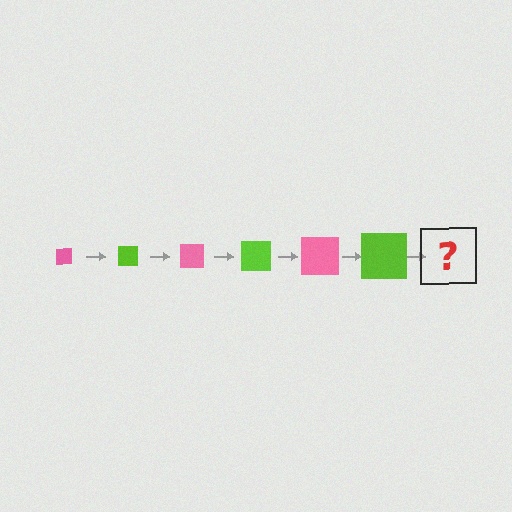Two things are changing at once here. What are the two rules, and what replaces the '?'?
The two rules are that the square grows larger each step and the color cycles through pink and lime. The '?' should be a pink square, larger than the previous one.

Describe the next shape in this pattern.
It should be a pink square, larger than the previous one.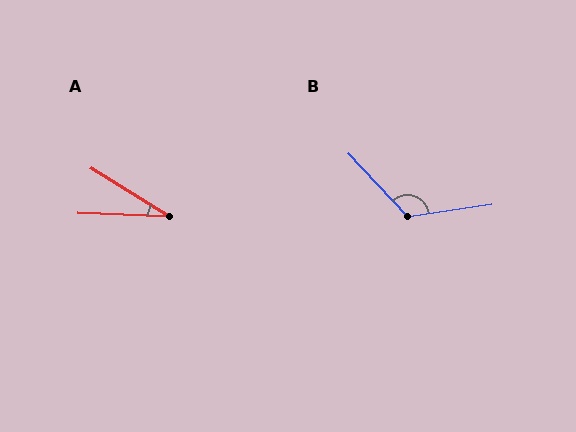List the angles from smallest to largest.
A (30°), B (125°).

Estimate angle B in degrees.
Approximately 125 degrees.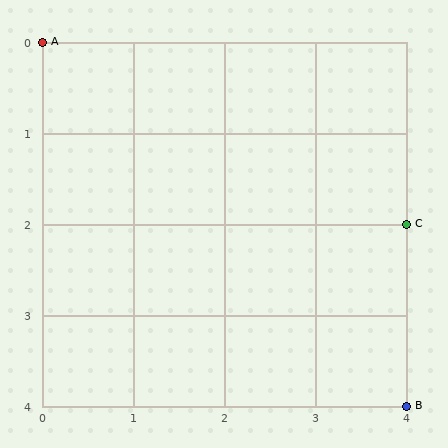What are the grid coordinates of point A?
Point A is at grid coordinates (0, 0).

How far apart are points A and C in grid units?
Points A and C are 4 columns and 2 rows apart (about 4.5 grid units diagonally).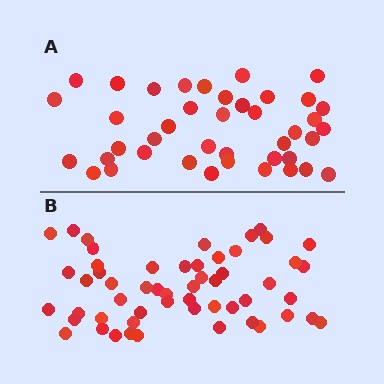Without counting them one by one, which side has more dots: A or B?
Region B (the bottom region) has more dots.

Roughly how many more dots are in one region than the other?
Region B has approximately 15 more dots than region A.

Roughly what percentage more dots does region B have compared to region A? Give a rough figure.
About 30% more.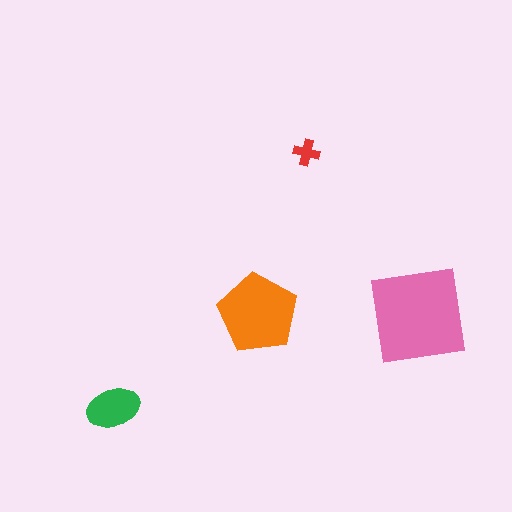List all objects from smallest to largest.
The red cross, the green ellipse, the orange pentagon, the pink square.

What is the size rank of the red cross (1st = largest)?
4th.